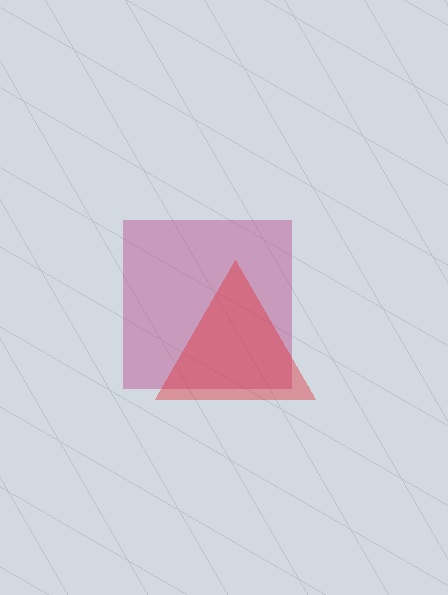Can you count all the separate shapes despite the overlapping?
Yes, there are 2 separate shapes.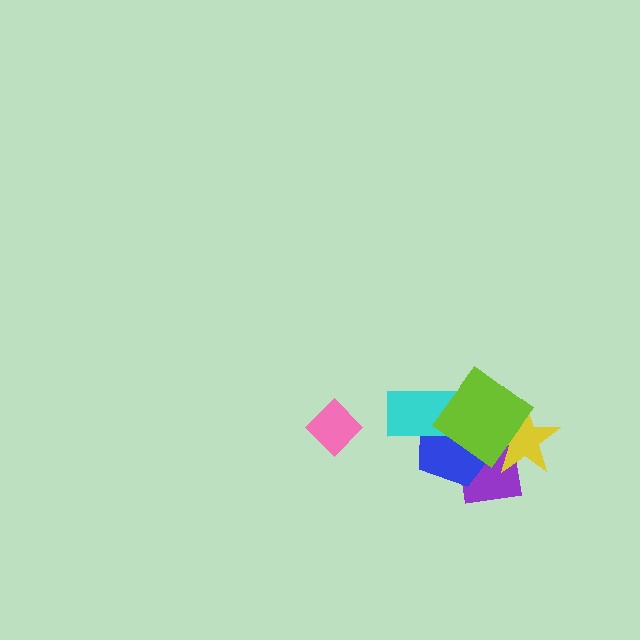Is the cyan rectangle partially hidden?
Yes, it is partially covered by another shape.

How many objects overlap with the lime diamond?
4 objects overlap with the lime diamond.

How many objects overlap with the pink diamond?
0 objects overlap with the pink diamond.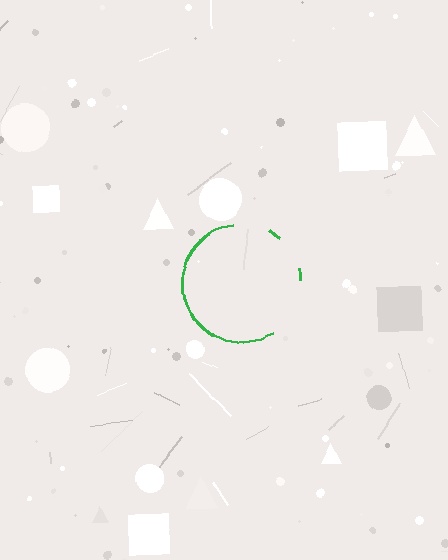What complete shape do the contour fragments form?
The contour fragments form a circle.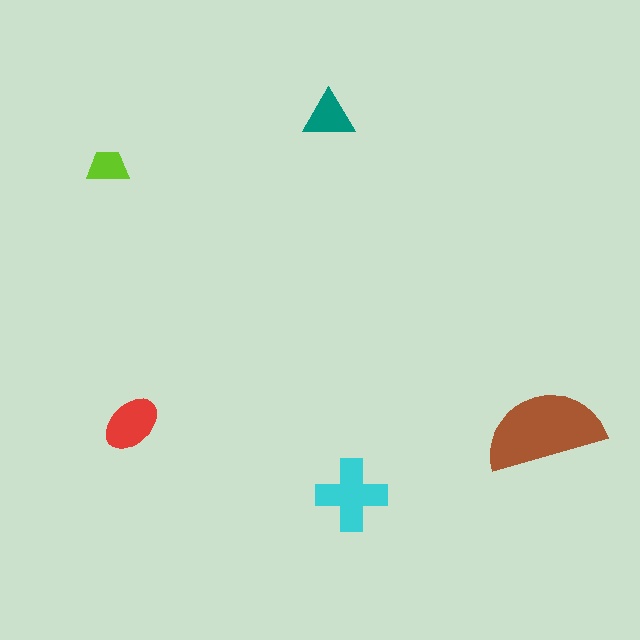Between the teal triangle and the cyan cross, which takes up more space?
The cyan cross.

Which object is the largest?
The brown semicircle.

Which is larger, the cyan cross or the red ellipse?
The cyan cross.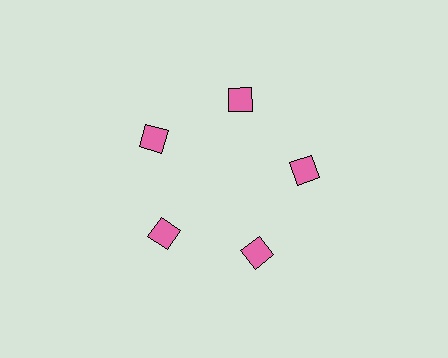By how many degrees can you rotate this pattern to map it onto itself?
The pattern maps onto itself every 72 degrees of rotation.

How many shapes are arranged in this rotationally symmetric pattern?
There are 5 shapes, arranged in 5 groups of 1.